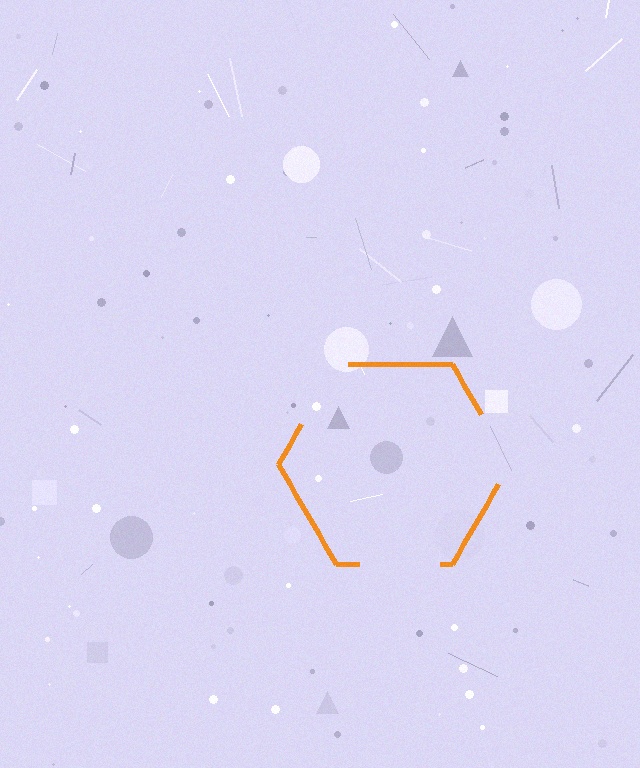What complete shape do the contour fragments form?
The contour fragments form a hexagon.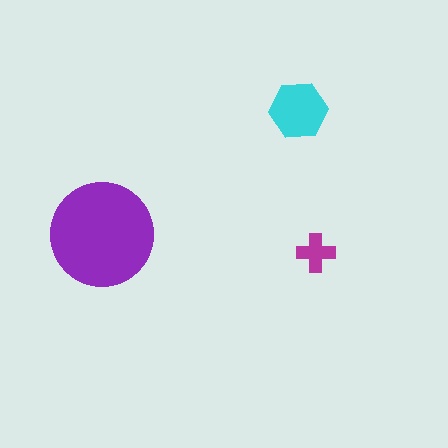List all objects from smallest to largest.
The magenta cross, the cyan hexagon, the purple circle.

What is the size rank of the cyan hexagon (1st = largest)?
2nd.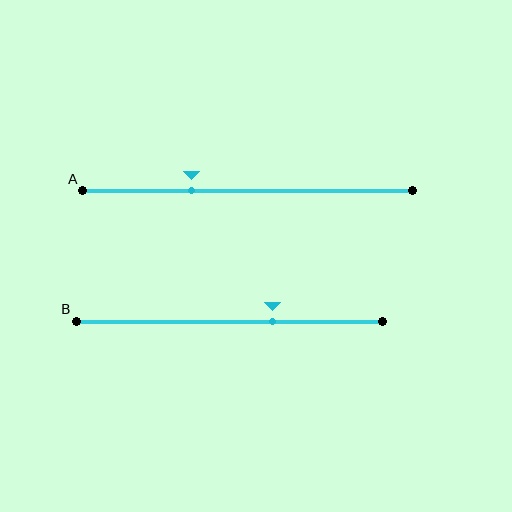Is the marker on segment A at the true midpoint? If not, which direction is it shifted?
No, the marker on segment A is shifted to the left by about 17% of the segment length.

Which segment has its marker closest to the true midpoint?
Segment B has its marker closest to the true midpoint.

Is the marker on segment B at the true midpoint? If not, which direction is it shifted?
No, the marker on segment B is shifted to the right by about 14% of the segment length.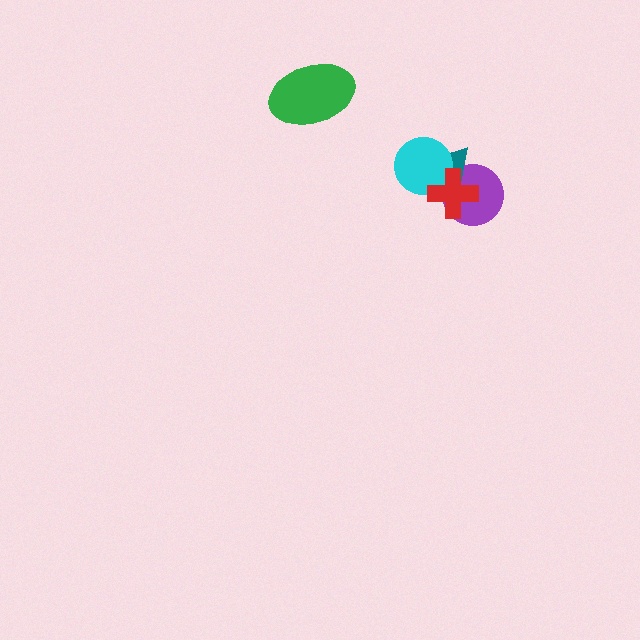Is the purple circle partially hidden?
Yes, it is partially covered by another shape.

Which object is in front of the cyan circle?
The red cross is in front of the cyan circle.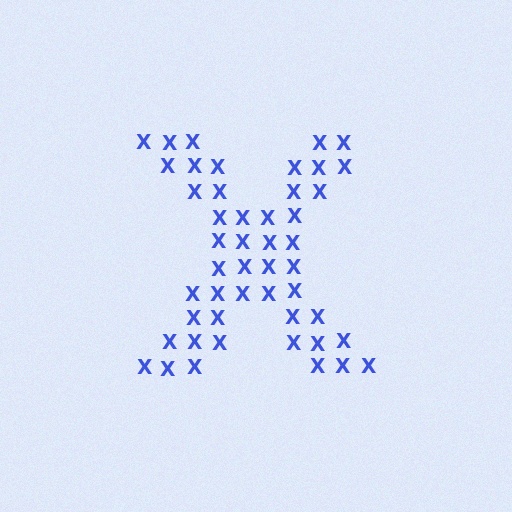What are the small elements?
The small elements are letter X's.